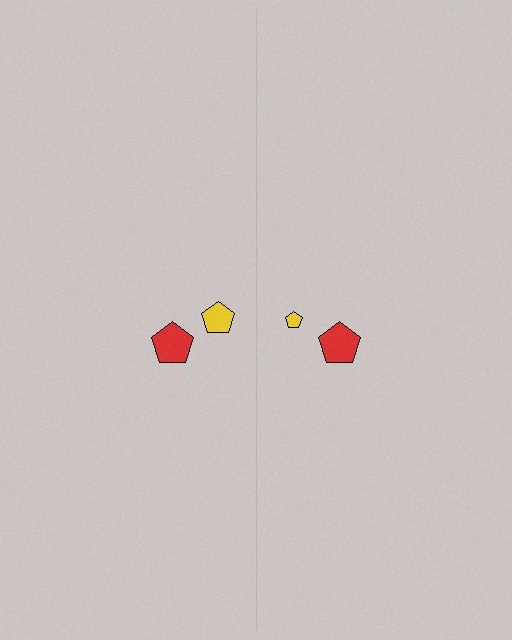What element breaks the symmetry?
The yellow pentagon on the right side has a different size than its mirror counterpart.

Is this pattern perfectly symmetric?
No, the pattern is not perfectly symmetric. The yellow pentagon on the right side has a different size than its mirror counterpart.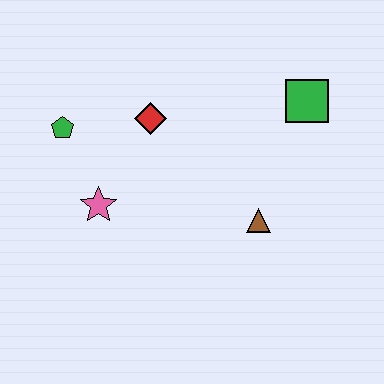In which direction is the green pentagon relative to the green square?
The green pentagon is to the left of the green square.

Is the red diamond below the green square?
Yes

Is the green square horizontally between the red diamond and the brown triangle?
No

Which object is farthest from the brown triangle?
The green pentagon is farthest from the brown triangle.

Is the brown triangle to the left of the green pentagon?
No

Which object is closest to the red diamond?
The green pentagon is closest to the red diamond.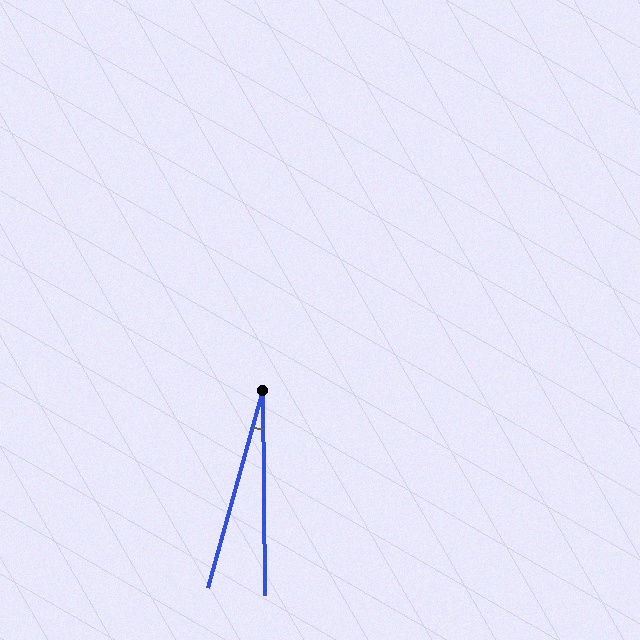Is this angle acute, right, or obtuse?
It is acute.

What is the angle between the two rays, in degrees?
Approximately 16 degrees.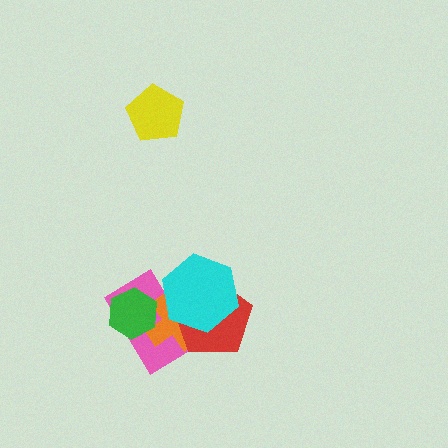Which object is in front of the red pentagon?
The cyan hexagon is in front of the red pentagon.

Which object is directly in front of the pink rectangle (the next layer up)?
The orange cross is directly in front of the pink rectangle.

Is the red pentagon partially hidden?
Yes, it is partially covered by another shape.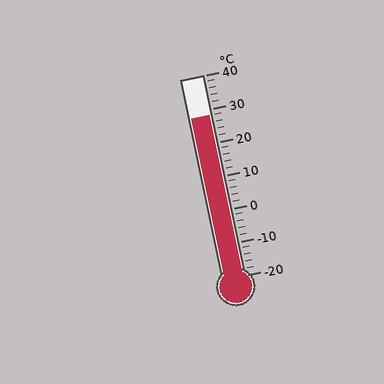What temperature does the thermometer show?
The thermometer shows approximately 28°C.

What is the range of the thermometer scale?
The thermometer scale ranges from -20°C to 40°C.